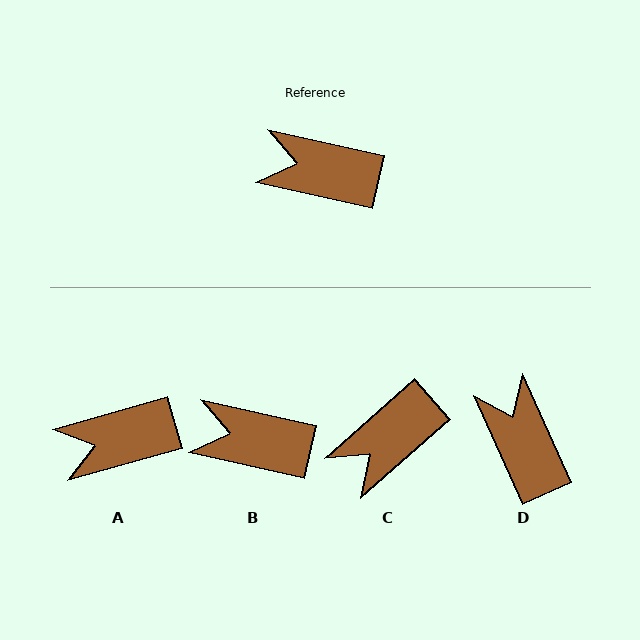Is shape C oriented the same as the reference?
No, it is off by about 54 degrees.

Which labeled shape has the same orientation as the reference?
B.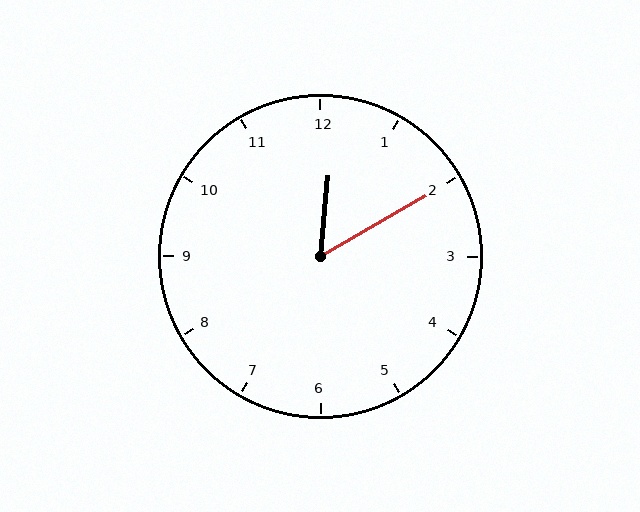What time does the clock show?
12:10.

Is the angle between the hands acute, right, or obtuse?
It is acute.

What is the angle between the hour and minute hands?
Approximately 55 degrees.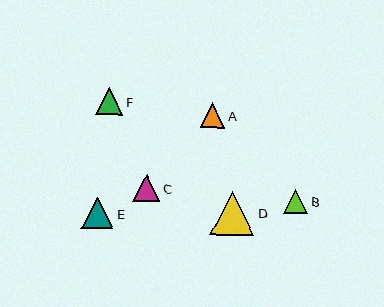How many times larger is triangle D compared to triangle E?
Triangle D is approximately 1.4 times the size of triangle E.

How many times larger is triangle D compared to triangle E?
Triangle D is approximately 1.4 times the size of triangle E.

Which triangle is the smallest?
Triangle B is the smallest with a size of approximately 24 pixels.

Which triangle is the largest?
Triangle D is the largest with a size of approximately 44 pixels.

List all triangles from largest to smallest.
From largest to smallest: D, E, F, C, A, B.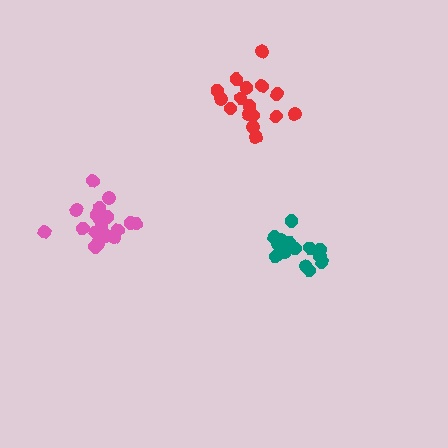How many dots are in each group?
Group 1: 16 dots, Group 2: 17 dots, Group 3: 18 dots (51 total).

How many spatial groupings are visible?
There are 3 spatial groupings.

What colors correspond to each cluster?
The clusters are colored: red, teal, pink.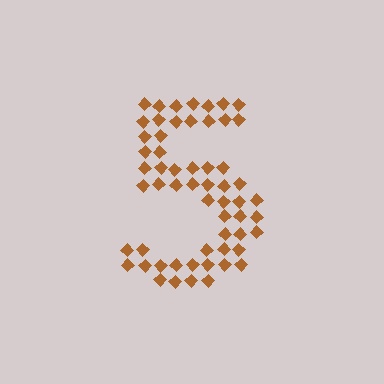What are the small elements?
The small elements are diamonds.